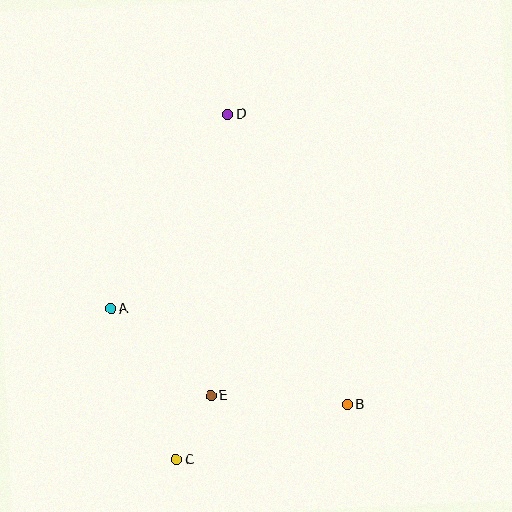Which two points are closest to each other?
Points C and E are closest to each other.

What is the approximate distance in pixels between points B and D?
The distance between B and D is approximately 314 pixels.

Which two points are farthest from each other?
Points C and D are farthest from each other.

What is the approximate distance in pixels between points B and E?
The distance between B and E is approximately 137 pixels.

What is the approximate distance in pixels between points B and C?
The distance between B and C is approximately 180 pixels.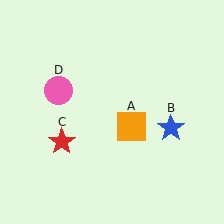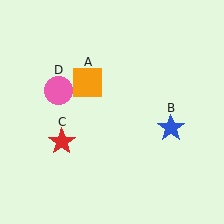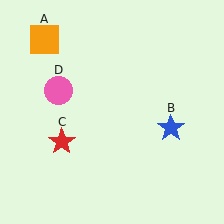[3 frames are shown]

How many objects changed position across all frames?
1 object changed position: orange square (object A).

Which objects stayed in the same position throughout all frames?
Blue star (object B) and red star (object C) and pink circle (object D) remained stationary.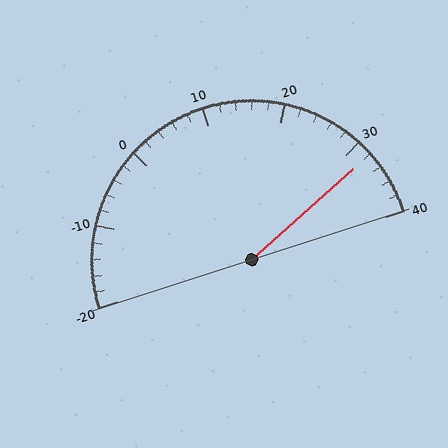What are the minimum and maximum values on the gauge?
The gauge ranges from -20 to 40.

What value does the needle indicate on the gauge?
The needle indicates approximately 32.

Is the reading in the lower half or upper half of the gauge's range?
The reading is in the upper half of the range (-20 to 40).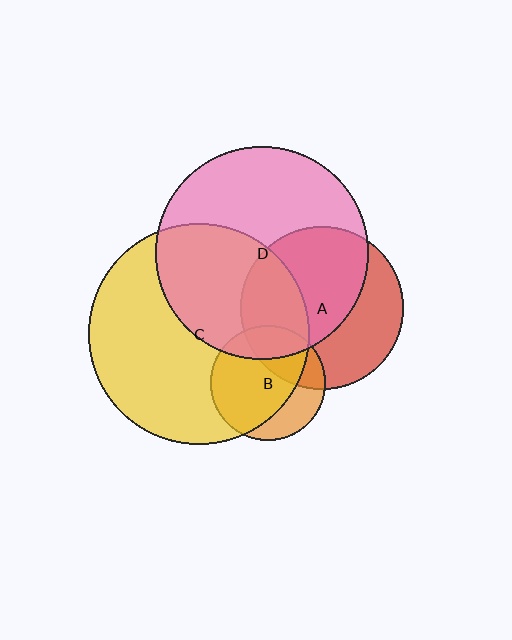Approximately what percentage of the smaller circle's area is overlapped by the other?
Approximately 60%.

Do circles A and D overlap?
Yes.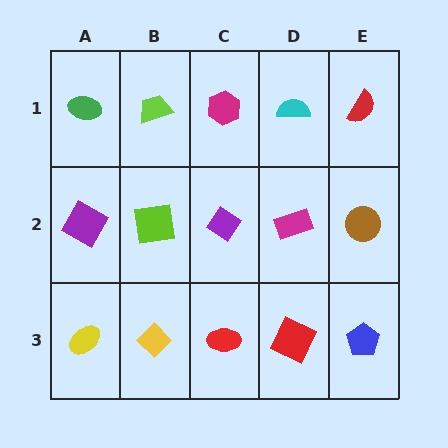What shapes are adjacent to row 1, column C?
A purple diamond (row 2, column C), a lime trapezoid (row 1, column B), a cyan semicircle (row 1, column D).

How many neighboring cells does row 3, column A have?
2.